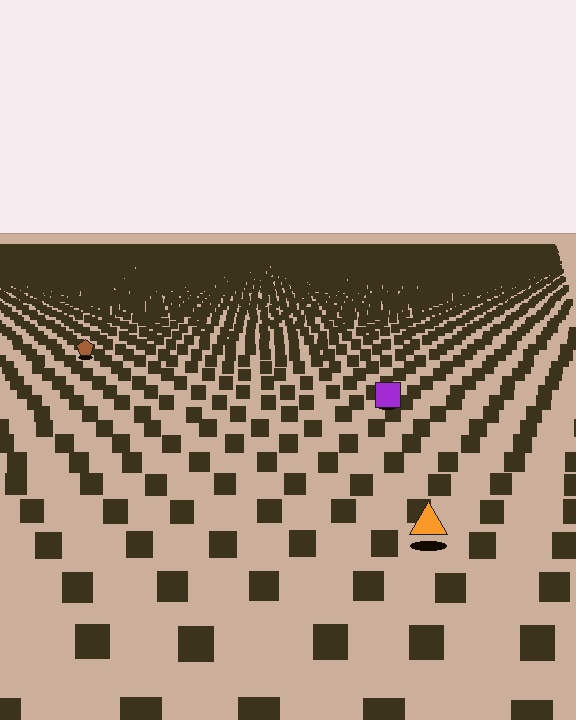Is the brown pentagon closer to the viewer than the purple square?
No. The purple square is closer — you can tell from the texture gradient: the ground texture is coarser near it.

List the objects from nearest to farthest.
From nearest to farthest: the orange triangle, the purple square, the brown pentagon.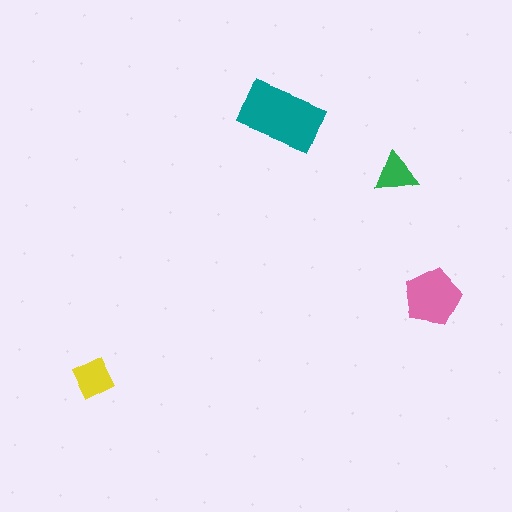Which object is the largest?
The teal rectangle.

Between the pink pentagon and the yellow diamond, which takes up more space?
The pink pentagon.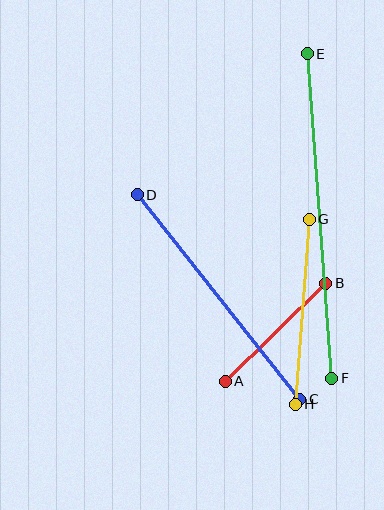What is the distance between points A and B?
The distance is approximately 140 pixels.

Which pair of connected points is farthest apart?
Points E and F are farthest apart.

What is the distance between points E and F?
The distance is approximately 325 pixels.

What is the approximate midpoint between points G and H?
The midpoint is at approximately (302, 312) pixels.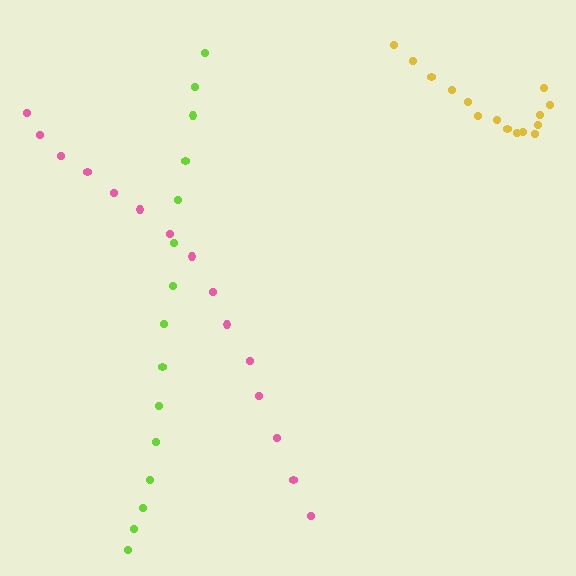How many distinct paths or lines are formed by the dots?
There are 3 distinct paths.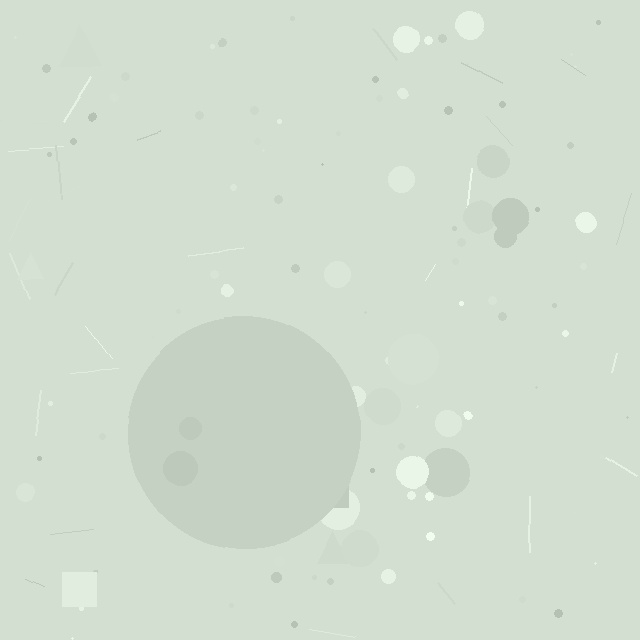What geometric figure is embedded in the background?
A circle is embedded in the background.